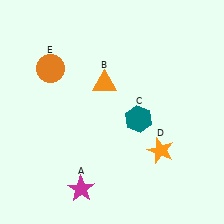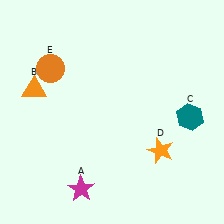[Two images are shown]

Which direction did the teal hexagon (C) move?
The teal hexagon (C) moved right.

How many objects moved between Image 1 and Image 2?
2 objects moved between the two images.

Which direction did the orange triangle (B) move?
The orange triangle (B) moved left.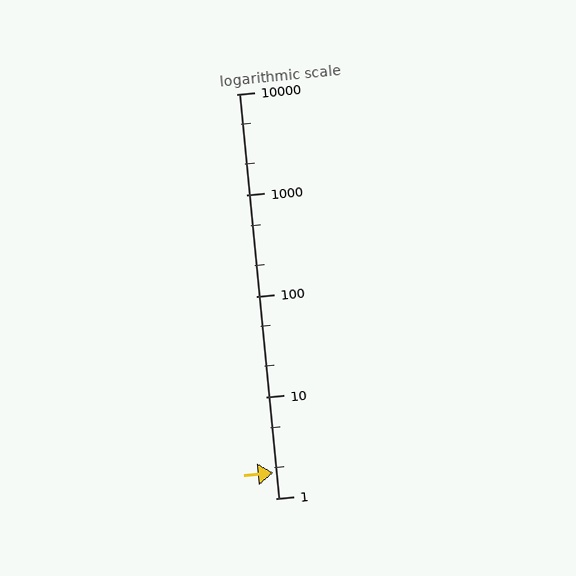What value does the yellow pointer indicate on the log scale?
The pointer indicates approximately 1.8.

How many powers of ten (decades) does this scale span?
The scale spans 4 decades, from 1 to 10000.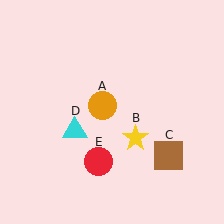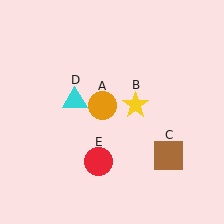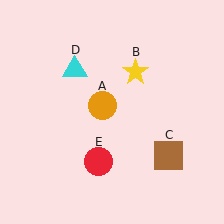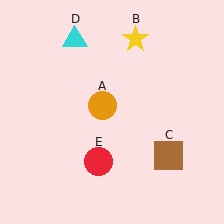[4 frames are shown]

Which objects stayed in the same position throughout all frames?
Orange circle (object A) and brown square (object C) and red circle (object E) remained stationary.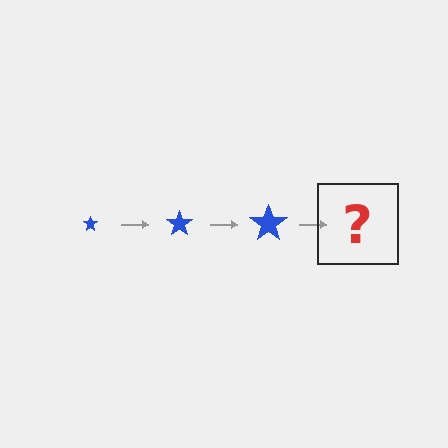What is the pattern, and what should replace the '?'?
The pattern is that the star gets progressively larger each step. The '?' should be a blue star, larger than the previous one.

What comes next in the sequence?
The next element should be a blue star, larger than the previous one.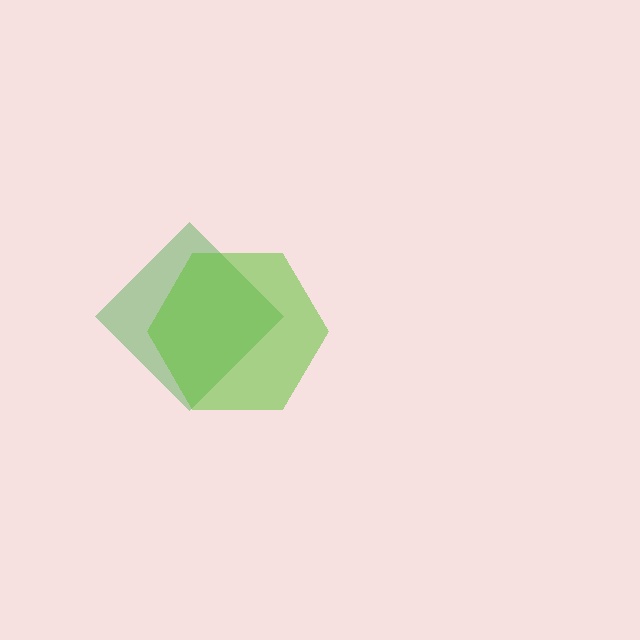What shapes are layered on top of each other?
The layered shapes are: a green diamond, a lime hexagon.